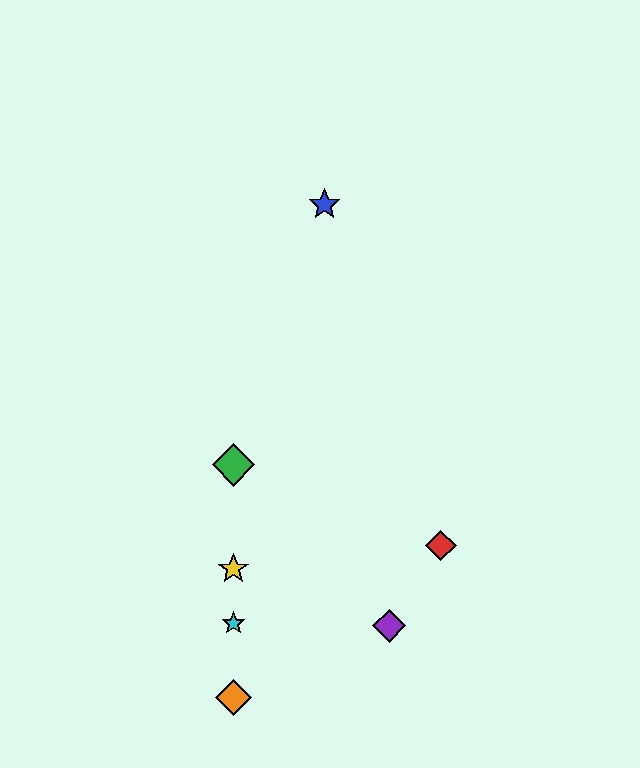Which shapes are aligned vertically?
The green diamond, the yellow star, the orange diamond, the cyan star are aligned vertically.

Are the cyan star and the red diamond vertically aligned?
No, the cyan star is at x≈233 and the red diamond is at x≈441.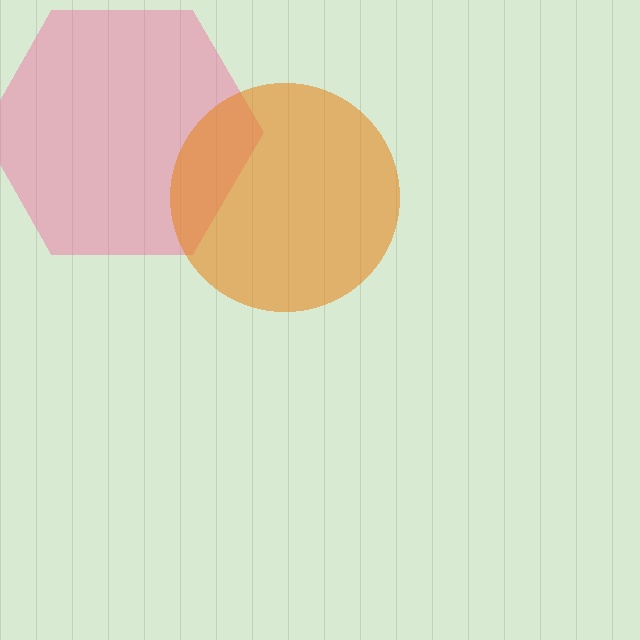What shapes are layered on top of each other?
The layered shapes are: a pink hexagon, an orange circle.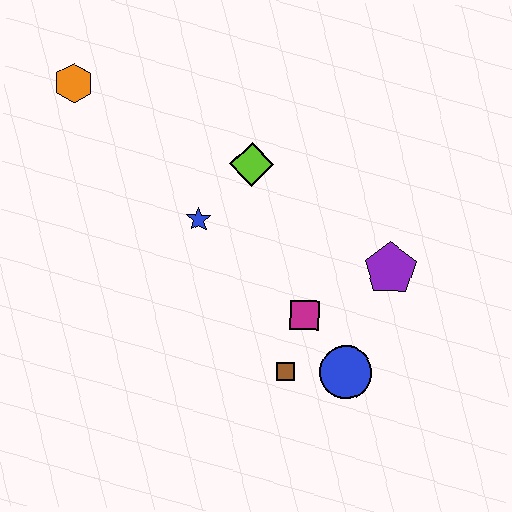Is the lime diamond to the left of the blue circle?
Yes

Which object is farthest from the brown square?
The orange hexagon is farthest from the brown square.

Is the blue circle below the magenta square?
Yes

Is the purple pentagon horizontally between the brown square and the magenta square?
No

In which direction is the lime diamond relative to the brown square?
The lime diamond is above the brown square.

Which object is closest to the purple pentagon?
The magenta square is closest to the purple pentagon.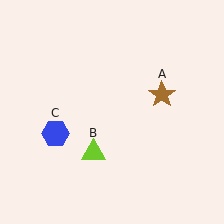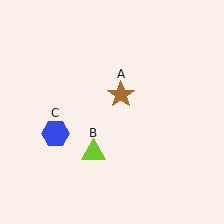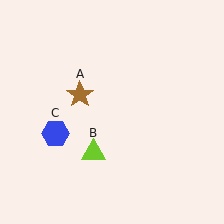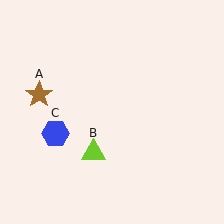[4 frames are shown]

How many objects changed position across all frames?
1 object changed position: brown star (object A).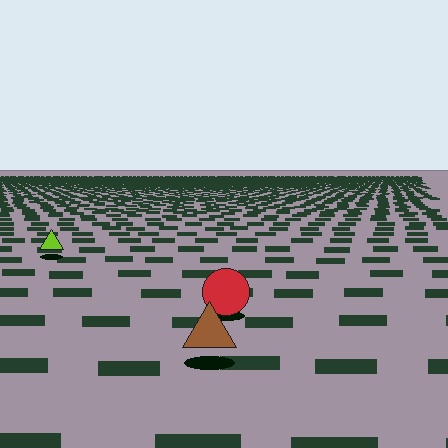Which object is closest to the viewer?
The brown triangle is closest. The texture marks near it are larger and more spread out.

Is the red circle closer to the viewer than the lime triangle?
Yes. The red circle is closer — you can tell from the texture gradient: the ground texture is coarser near it.